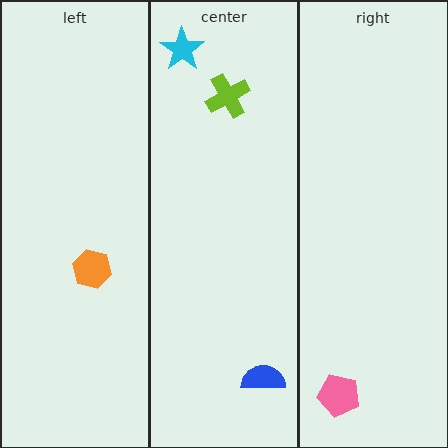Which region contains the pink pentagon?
The right region.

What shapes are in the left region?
The orange hexagon.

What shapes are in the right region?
The pink pentagon.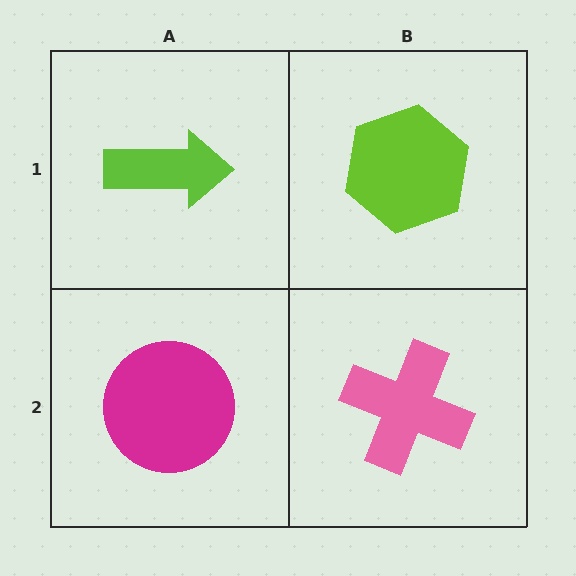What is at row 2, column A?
A magenta circle.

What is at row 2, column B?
A pink cross.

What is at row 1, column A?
A lime arrow.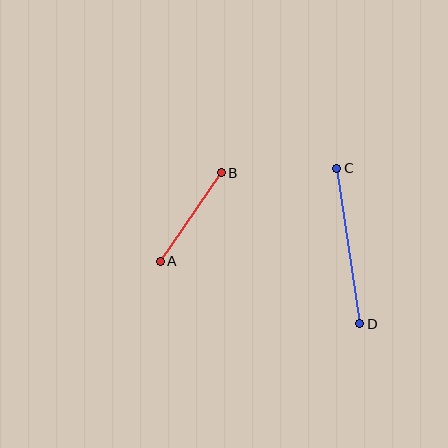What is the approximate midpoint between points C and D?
The midpoint is at approximately (348, 246) pixels.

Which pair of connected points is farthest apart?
Points C and D are farthest apart.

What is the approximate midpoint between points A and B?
The midpoint is at approximately (191, 217) pixels.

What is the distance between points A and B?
The distance is approximately 107 pixels.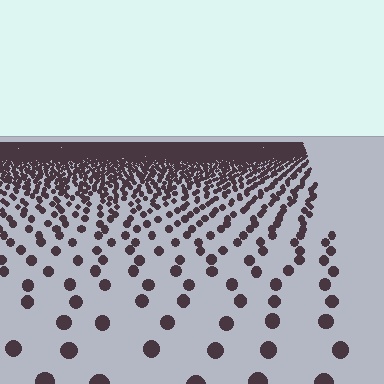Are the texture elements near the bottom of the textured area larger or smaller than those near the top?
Larger. Near the bottom, elements are closer to the viewer and appear at a bigger on-screen size.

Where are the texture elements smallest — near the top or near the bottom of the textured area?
Near the top.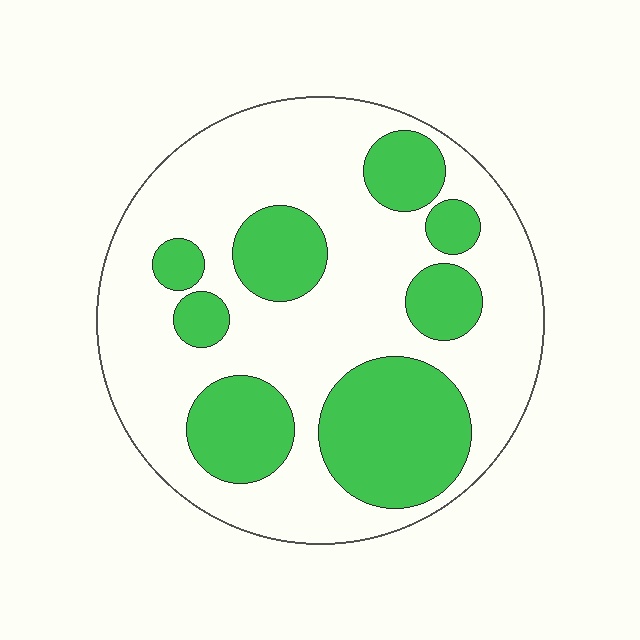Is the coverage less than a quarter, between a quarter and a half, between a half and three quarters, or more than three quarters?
Between a quarter and a half.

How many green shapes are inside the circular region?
8.